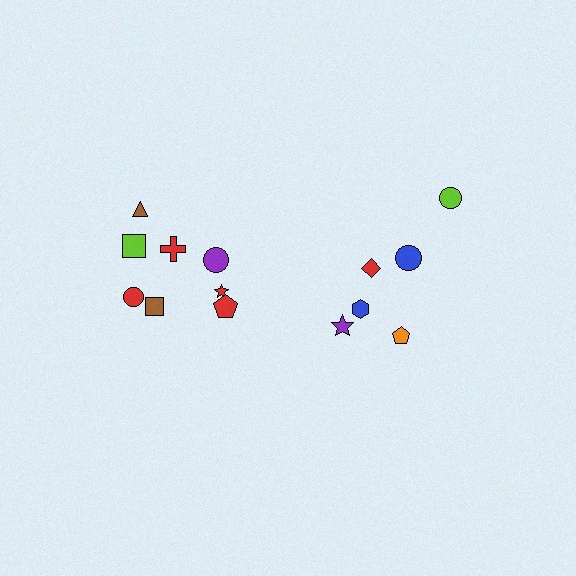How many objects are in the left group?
There are 8 objects.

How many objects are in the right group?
There are 6 objects.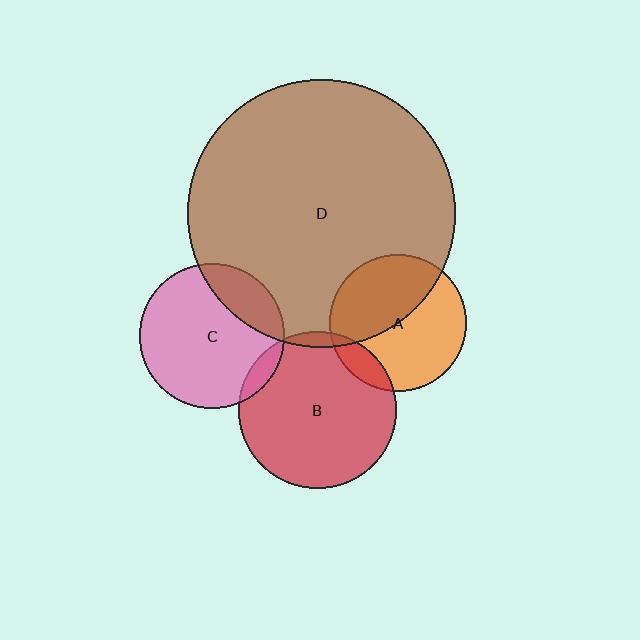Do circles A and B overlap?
Yes.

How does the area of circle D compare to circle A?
Approximately 3.8 times.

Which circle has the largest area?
Circle D (brown).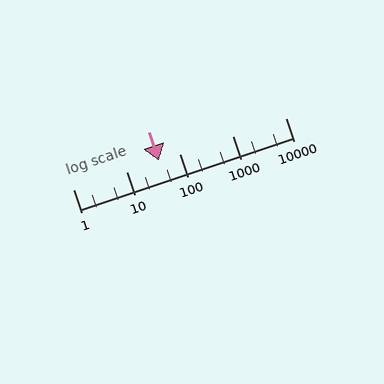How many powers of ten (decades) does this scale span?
The scale spans 4 decades, from 1 to 10000.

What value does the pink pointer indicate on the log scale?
The pointer indicates approximately 41.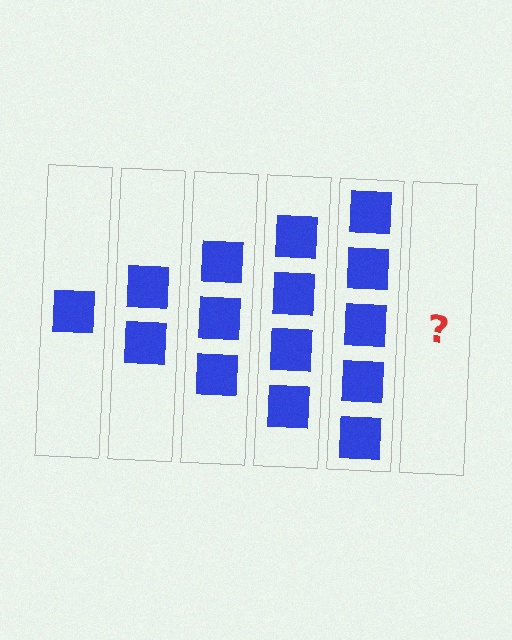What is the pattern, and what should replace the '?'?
The pattern is that each step adds one more square. The '?' should be 6 squares.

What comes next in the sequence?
The next element should be 6 squares.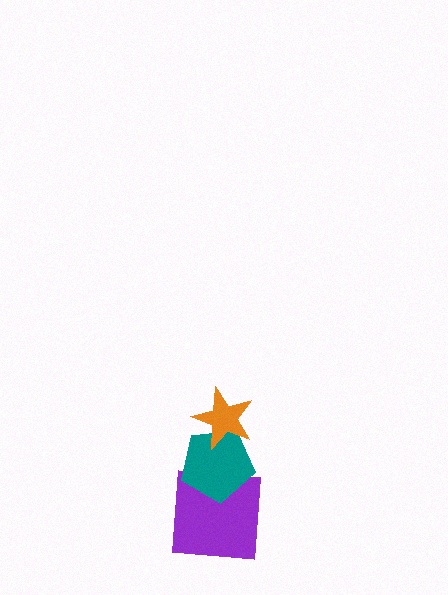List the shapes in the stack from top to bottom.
From top to bottom: the orange star, the teal pentagon, the purple square.